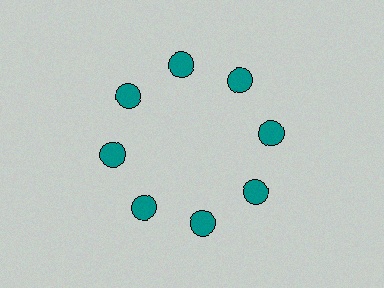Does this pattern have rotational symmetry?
Yes, this pattern has 8-fold rotational symmetry. It looks the same after rotating 45 degrees around the center.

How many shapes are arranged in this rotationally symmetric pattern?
There are 8 shapes, arranged in 8 groups of 1.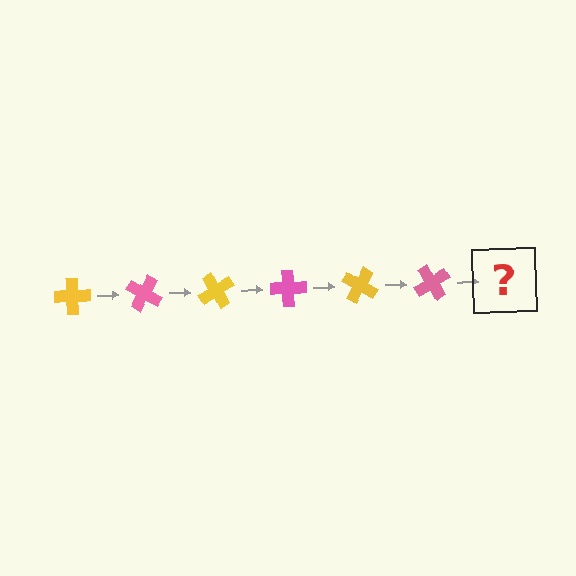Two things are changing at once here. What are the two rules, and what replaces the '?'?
The two rules are that it rotates 30 degrees each step and the color cycles through yellow and pink. The '?' should be a yellow cross, rotated 180 degrees from the start.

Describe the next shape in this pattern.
It should be a yellow cross, rotated 180 degrees from the start.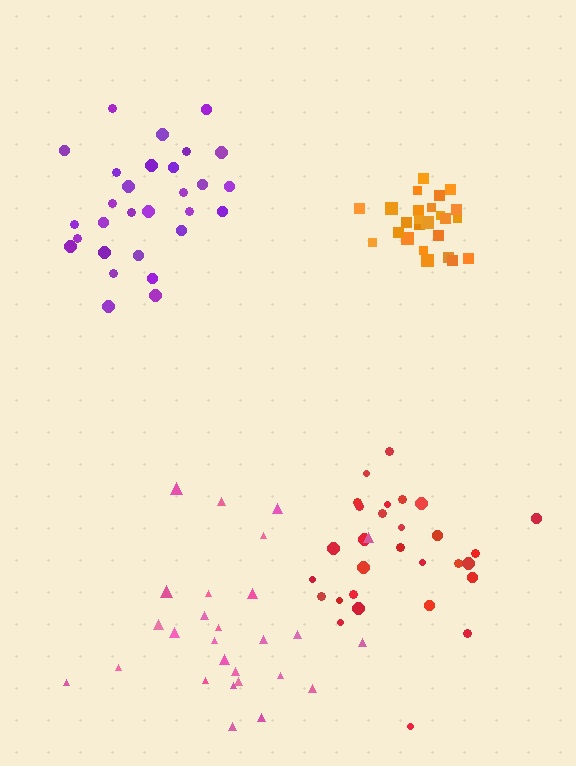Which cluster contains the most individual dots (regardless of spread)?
Red (29).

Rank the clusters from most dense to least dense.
orange, purple, red, pink.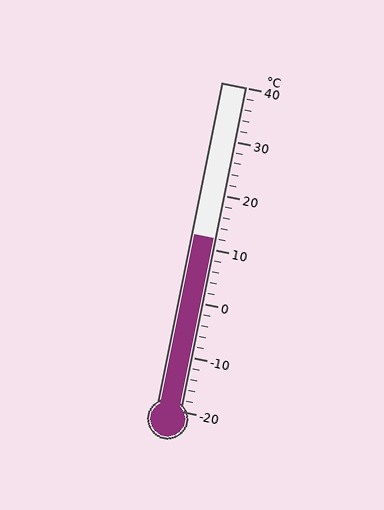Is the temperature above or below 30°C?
The temperature is below 30°C.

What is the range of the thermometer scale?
The thermometer scale ranges from -20°C to 40°C.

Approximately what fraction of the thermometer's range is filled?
The thermometer is filled to approximately 55% of its range.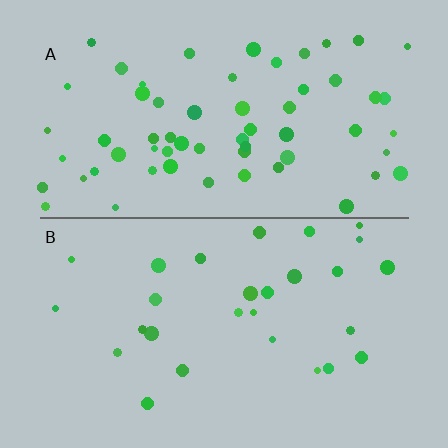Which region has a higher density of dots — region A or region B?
A (the top).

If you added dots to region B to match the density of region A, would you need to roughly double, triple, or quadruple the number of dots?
Approximately double.